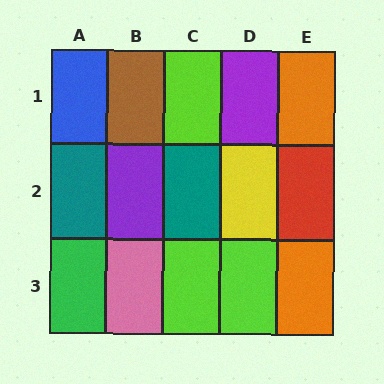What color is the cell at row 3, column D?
Lime.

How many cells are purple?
2 cells are purple.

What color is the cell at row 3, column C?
Lime.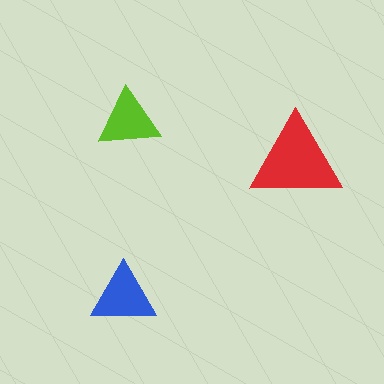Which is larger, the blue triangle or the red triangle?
The red one.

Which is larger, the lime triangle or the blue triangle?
The blue one.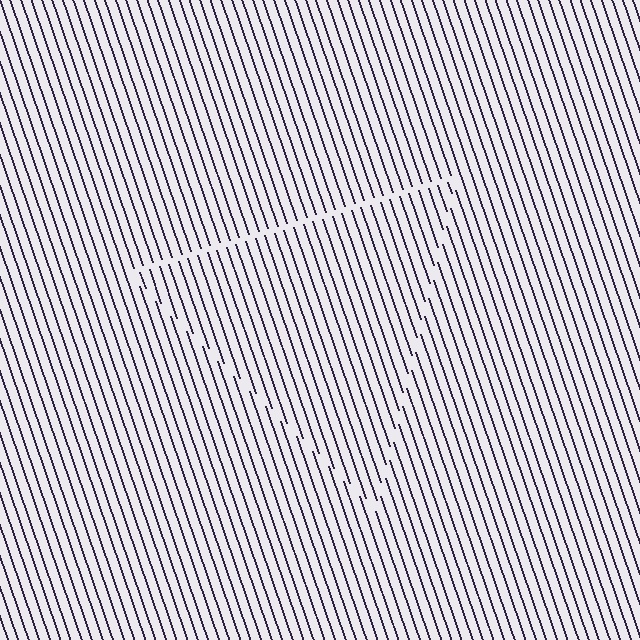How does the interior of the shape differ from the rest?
The interior of the shape contains the same grating, shifted by half a period — the contour is defined by the phase discontinuity where line-ends from the inner and outer gratings abut.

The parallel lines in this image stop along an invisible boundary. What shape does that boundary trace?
An illusory triangle. The interior of the shape contains the same grating, shifted by half a period — the contour is defined by the phase discontinuity where line-ends from the inner and outer gratings abut.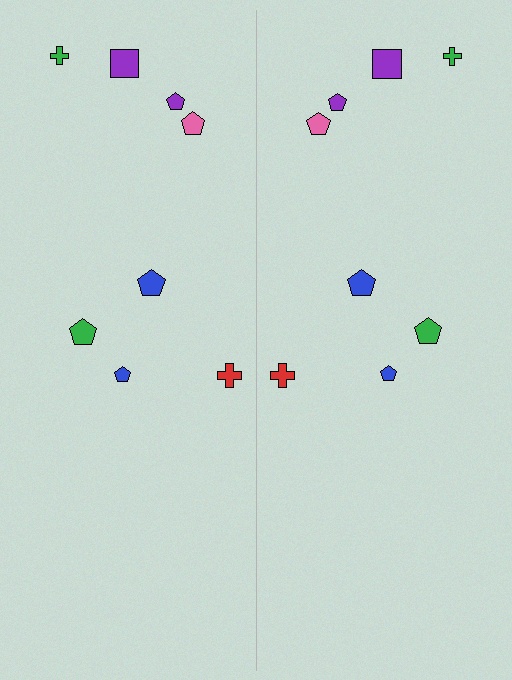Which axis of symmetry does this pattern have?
The pattern has a vertical axis of symmetry running through the center of the image.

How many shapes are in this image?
There are 16 shapes in this image.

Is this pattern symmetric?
Yes, this pattern has bilateral (reflection) symmetry.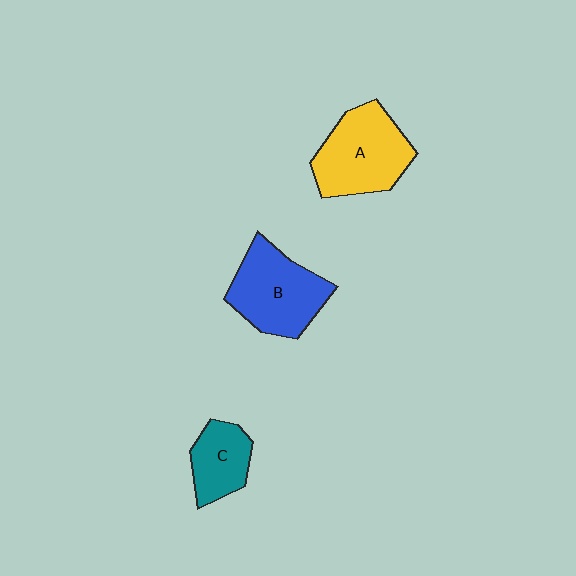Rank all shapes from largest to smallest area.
From largest to smallest: A (yellow), B (blue), C (teal).